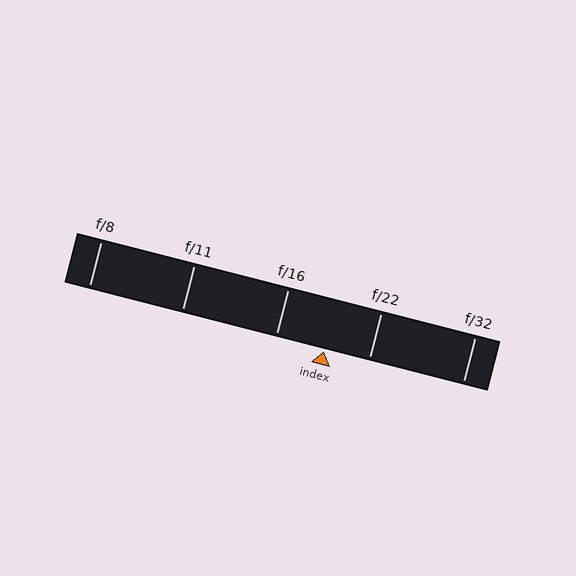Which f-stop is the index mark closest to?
The index mark is closest to f/22.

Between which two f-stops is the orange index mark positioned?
The index mark is between f/16 and f/22.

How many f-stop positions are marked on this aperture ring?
There are 5 f-stop positions marked.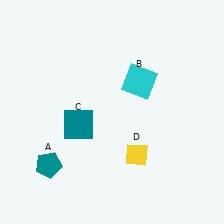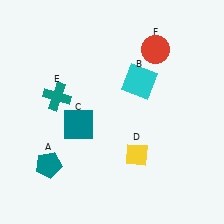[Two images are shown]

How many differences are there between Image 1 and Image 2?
There are 2 differences between the two images.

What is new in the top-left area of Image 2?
A teal cross (E) was added in the top-left area of Image 2.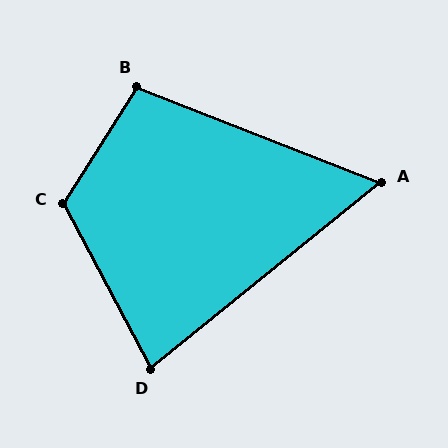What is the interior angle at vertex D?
Approximately 79 degrees (acute).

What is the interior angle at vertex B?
Approximately 101 degrees (obtuse).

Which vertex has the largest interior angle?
C, at approximately 120 degrees.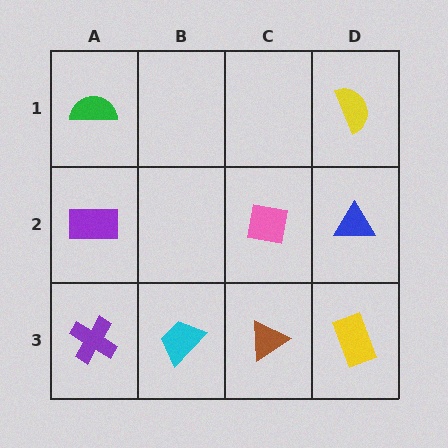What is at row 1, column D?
A yellow semicircle.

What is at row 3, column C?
A brown triangle.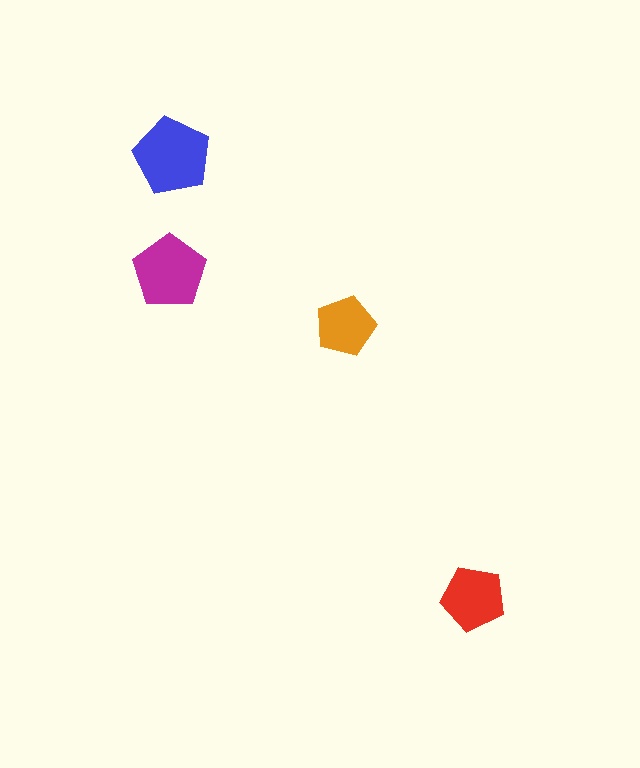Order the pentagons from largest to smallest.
the blue one, the magenta one, the red one, the orange one.